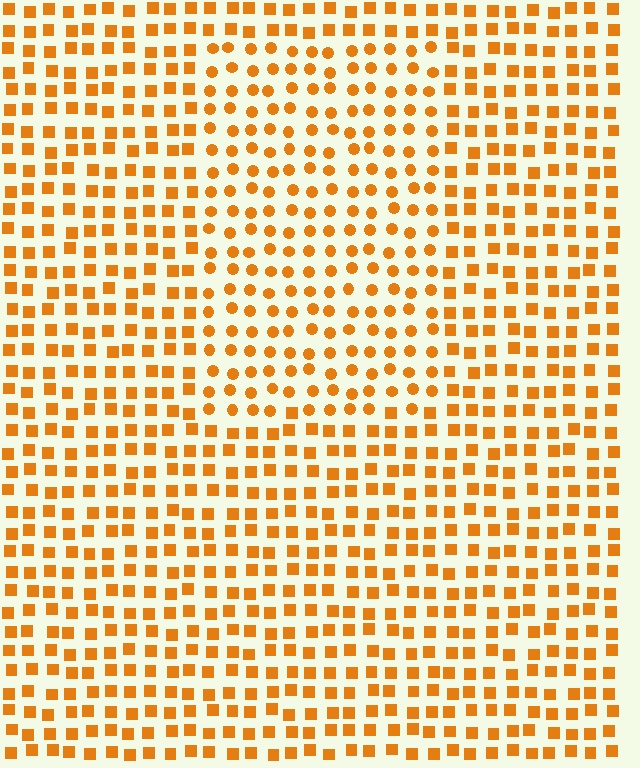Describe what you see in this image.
The image is filled with small orange elements arranged in a uniform grid. A rectangle-shaped region contains circles, while the surrounding area contains squares. The boundary is defined purely by the change in element shape.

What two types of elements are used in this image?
The image uses circles inside the rectangle region and squares outside it.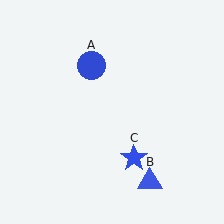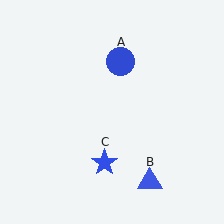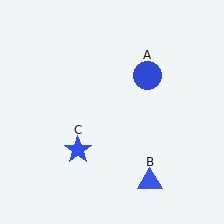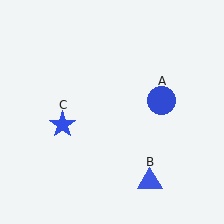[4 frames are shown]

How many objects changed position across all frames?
2 objects changed position: blue circle (object A), blue star (object C).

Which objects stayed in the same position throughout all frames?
Blue triangle (object B) remained stationary.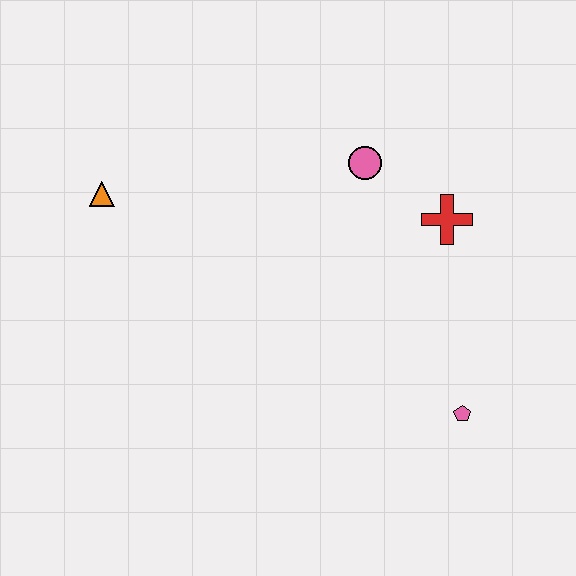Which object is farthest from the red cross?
The orange triangle is farthest from the red cross.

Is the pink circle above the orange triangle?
Yes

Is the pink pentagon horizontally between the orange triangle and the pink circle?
No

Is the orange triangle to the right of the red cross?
No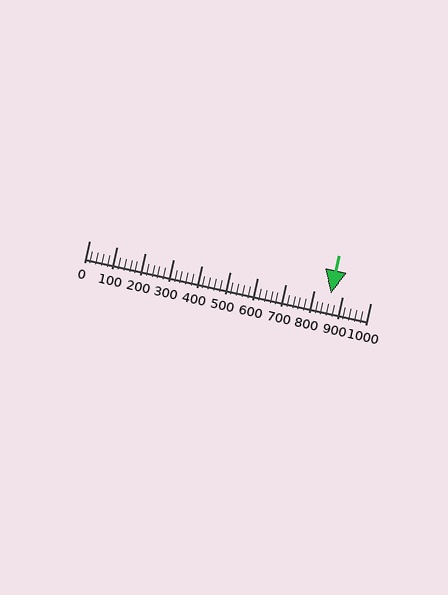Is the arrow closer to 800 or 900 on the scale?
The arrow is closer to 900.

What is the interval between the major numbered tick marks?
The major tick marks are spaced 100 units apart.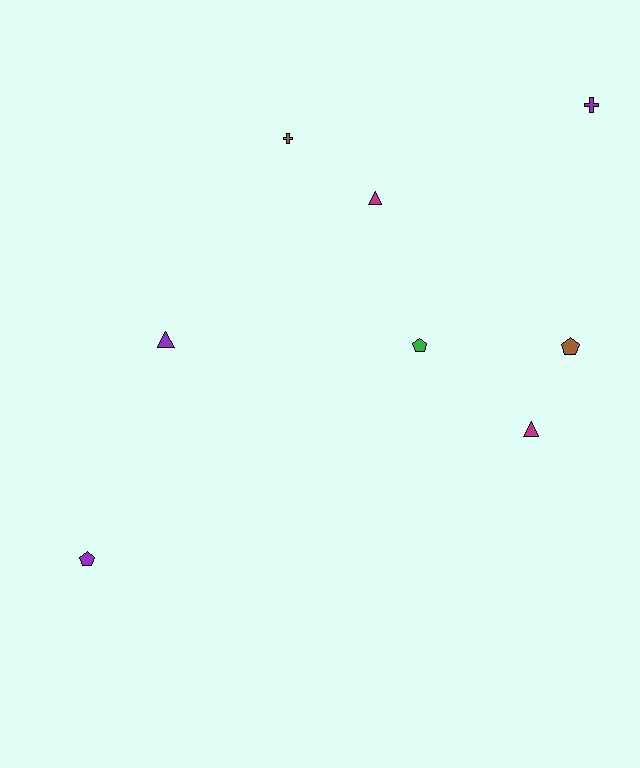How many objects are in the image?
There are 8 objects.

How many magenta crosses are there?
There are no magenta crosses.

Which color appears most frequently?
Purple, with 3 objects.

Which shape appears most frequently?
Triangle, with 3 objects.